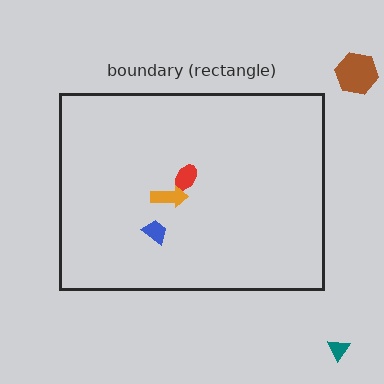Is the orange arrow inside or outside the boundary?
Inside.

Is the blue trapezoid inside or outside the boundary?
Inside.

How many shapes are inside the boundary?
3 inside, 2 outside.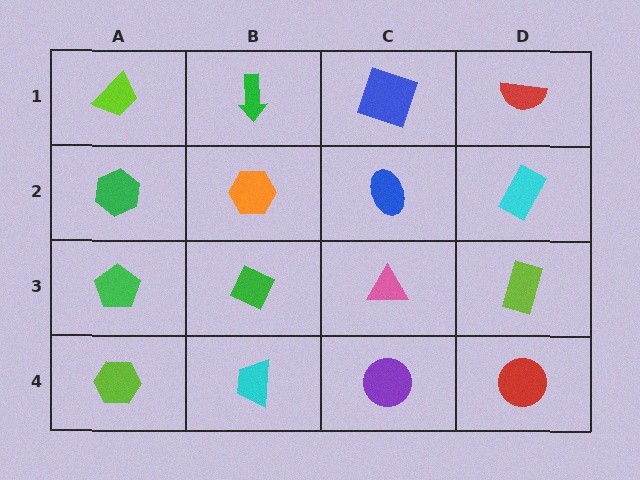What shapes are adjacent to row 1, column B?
An orange hexagon (row 2, column B), a lime trapezoid (row 1, column A), a blue square (row 1, column C).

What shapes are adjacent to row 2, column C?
A blue square (row 1, column C), a pink triangle (row 3, column C), an orange hexagon (row 2, column B), a cyan rectangle (row 2, column D).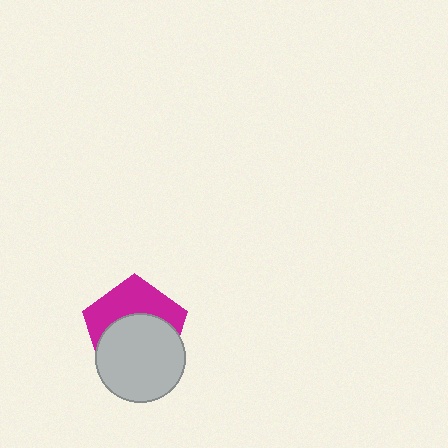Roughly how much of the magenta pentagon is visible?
A small part of it is visible (roughly 44%).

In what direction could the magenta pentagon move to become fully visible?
The magenta pentagon could move up. That would shift it out from behind the light gray circle entirely.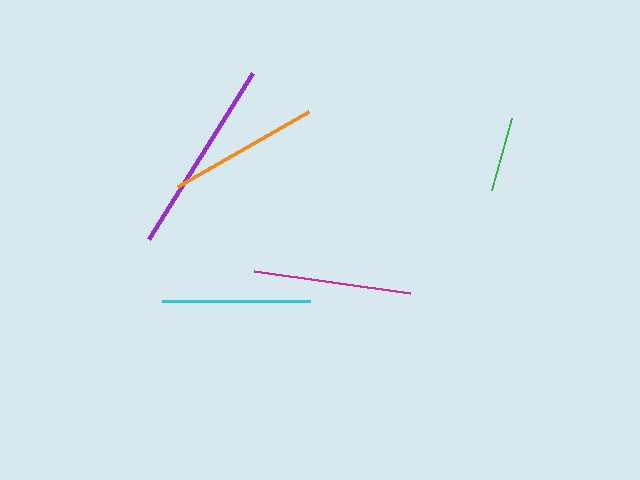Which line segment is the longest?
The purple line is the longest at approximately 196 pixels.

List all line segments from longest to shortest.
From longest to shortest: purple, magenta, orange, cyan, green.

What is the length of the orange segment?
The orange segment is approximately 151 pixels long.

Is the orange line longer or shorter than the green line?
The orange line is longer than the green line.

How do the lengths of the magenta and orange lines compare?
The magenta and orange lines are approximately the same length.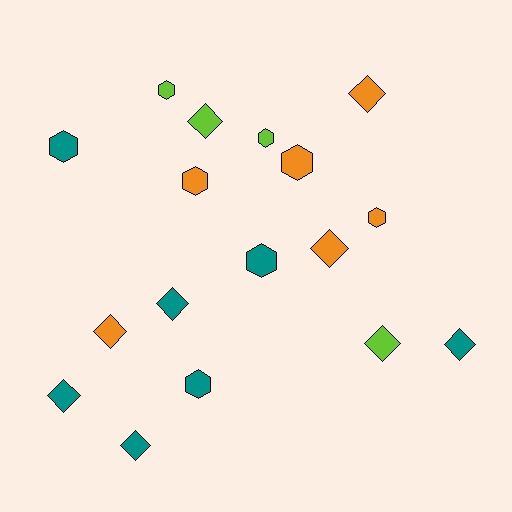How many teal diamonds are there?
There are 4 teal diamonds.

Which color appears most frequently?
Teal, with 7 objects.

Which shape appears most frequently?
Diamond, with 9 objects.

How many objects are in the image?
There are 17 objects.